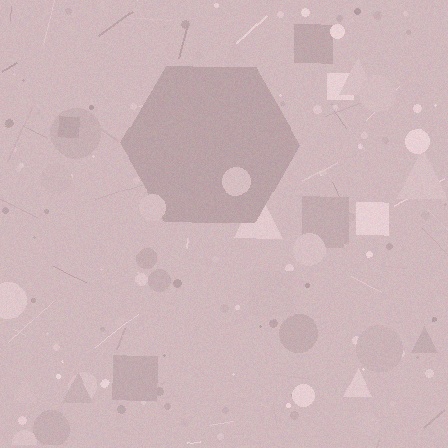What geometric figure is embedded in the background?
A hexagon is embedded in the background.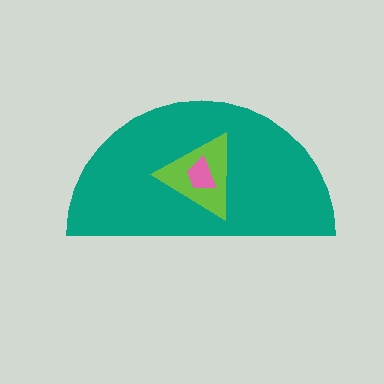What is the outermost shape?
The teal semicircle.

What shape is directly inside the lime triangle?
The pink trapezoid.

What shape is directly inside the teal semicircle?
The lime triangle.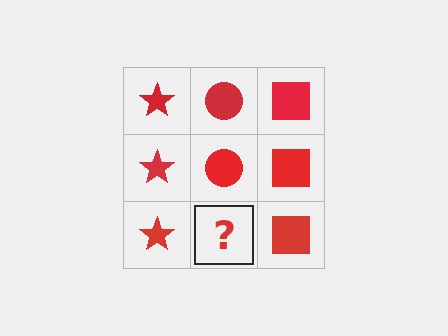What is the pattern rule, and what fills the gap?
The rule is that each column has a consistent shape. The gap should be filled with a red circle.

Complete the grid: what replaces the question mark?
The question mark should be replaced with a red circle.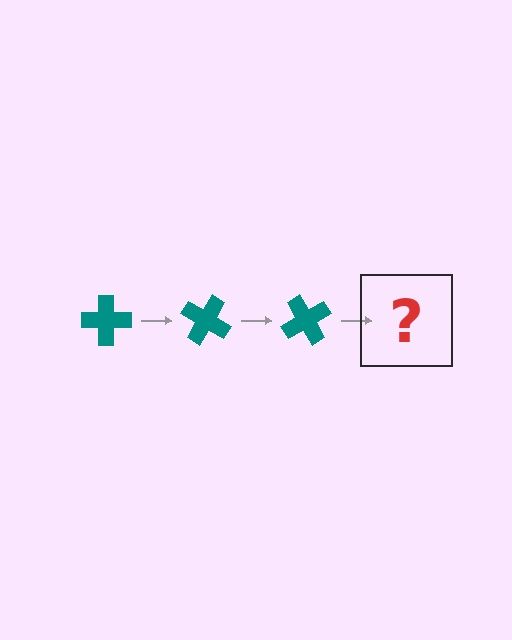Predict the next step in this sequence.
The next step is a teal cross rotated 90 degrees.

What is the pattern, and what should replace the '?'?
The pattern is that the cross rotates 30 degrees each step. The '?' should be a teal cross rotated 90 degrees.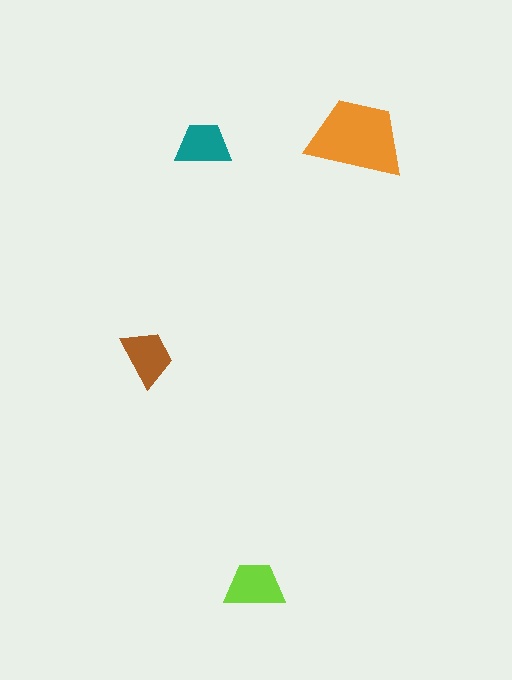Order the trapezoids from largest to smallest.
the orange one, the lime one, the brown one, the teal one.